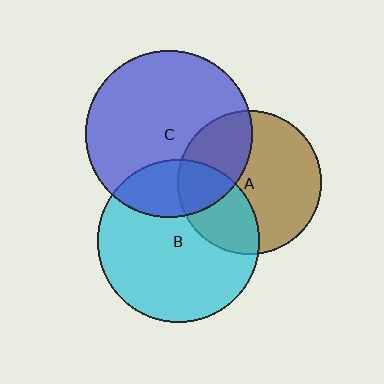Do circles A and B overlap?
Yes.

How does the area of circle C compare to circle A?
Approximately 1.4 times.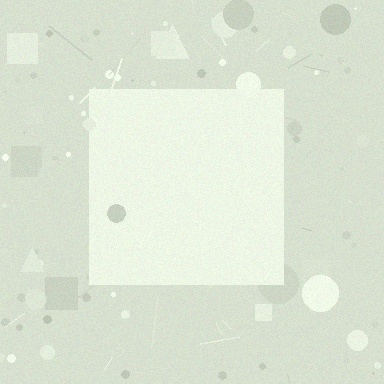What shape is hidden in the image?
A square is hidden in the image.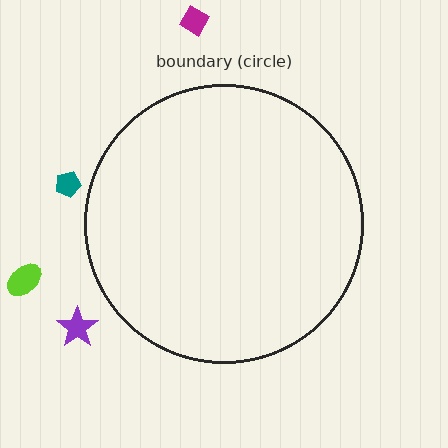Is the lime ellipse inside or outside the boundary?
Outside.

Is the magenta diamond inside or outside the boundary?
Outside.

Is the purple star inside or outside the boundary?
Outside.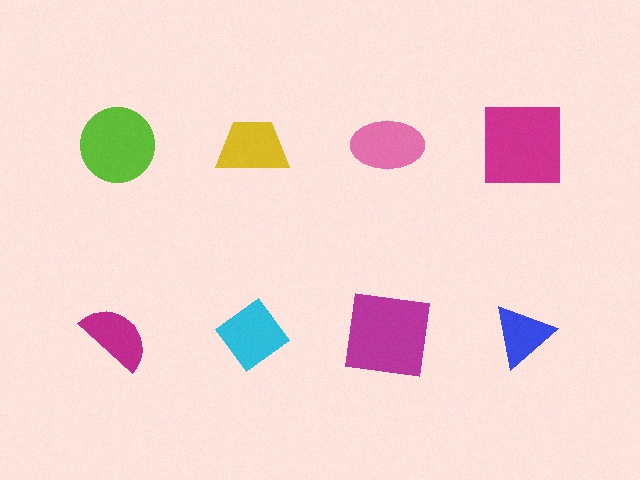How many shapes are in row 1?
4 shapes.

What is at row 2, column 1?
A magenta semicircle.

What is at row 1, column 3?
A pink ellipse.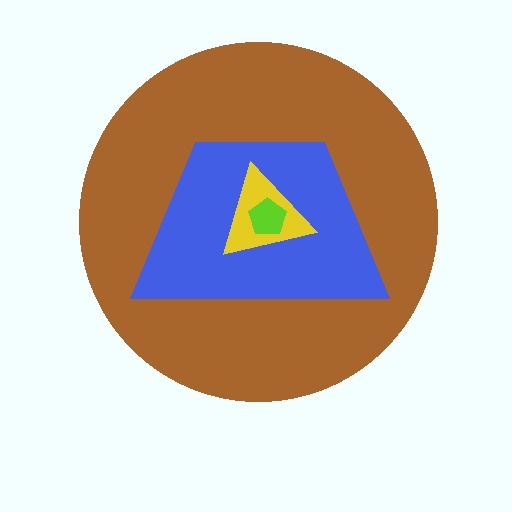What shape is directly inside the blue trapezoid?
The yellow triangle.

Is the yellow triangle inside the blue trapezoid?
Yes.